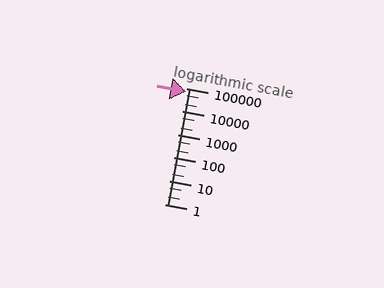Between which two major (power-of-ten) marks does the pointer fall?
The pointer is between 10000 and 100000.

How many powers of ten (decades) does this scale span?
The scale spans 5 decades, from 1 to 100000.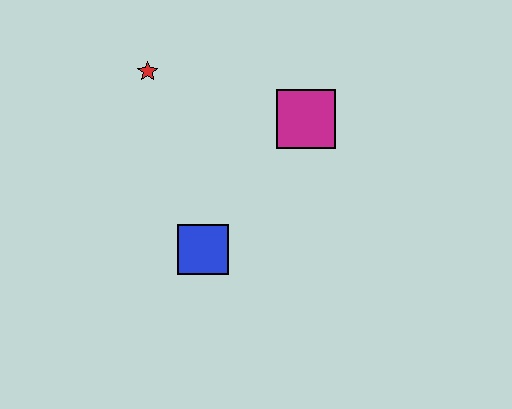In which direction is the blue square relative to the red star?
The blue square is below the red star.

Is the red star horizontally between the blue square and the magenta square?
No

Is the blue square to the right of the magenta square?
No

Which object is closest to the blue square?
The magenta square is closest to the blue square.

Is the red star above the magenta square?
Yes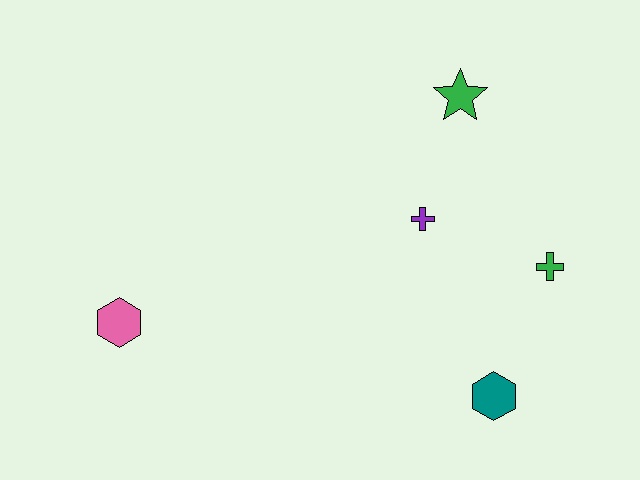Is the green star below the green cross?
No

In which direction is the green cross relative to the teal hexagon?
The green cross is above the teal hexagon.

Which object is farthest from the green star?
The pink hexagon is farthest from the green star.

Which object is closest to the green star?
The purple cross is closest to the green star.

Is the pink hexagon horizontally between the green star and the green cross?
No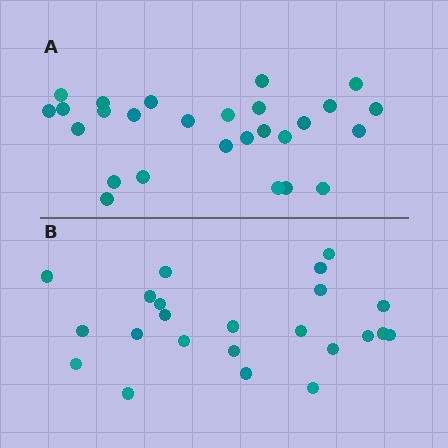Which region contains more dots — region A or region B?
Region A (the top region) has more dots.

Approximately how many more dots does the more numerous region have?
Region A has about 4 more dots than region B.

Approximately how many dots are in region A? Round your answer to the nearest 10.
About 30 dots. (The exact count is 27, which rounds to 30.)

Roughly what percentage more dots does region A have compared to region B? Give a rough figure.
About 15% more.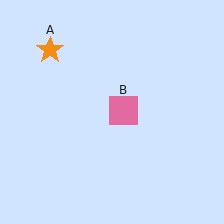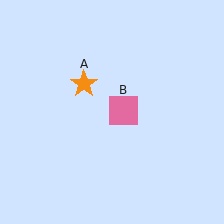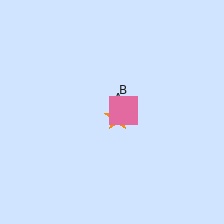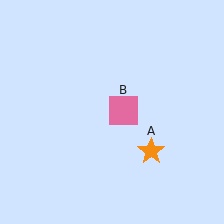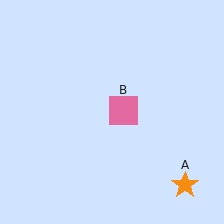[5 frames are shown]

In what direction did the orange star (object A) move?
The orange star (object A) moved down and to the right.